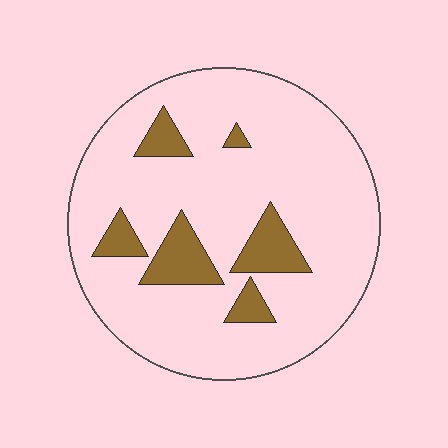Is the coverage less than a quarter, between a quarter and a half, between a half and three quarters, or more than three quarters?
Less than a quarter.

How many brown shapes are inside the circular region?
6.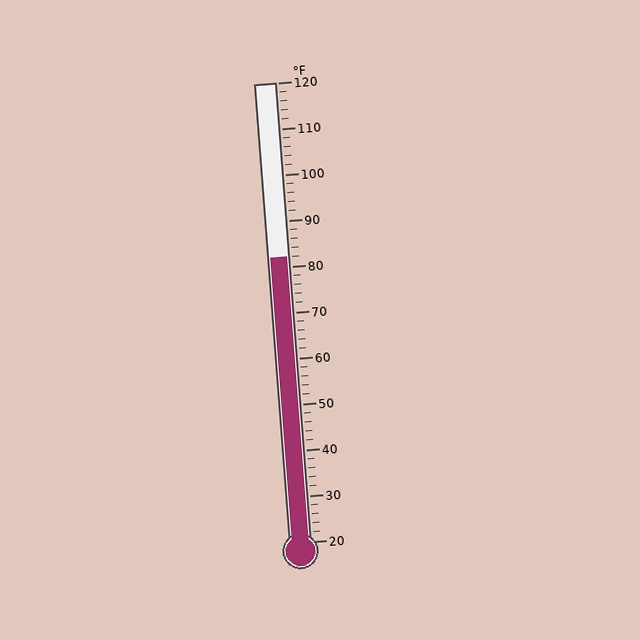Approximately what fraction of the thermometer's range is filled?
The thermometer is filled to approximately 60% of its range.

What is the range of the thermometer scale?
The thermometer scale ranges from 20°F to 120°F.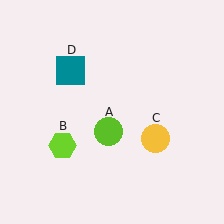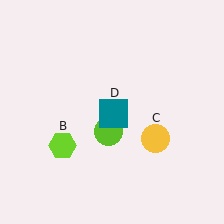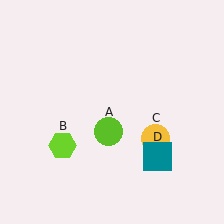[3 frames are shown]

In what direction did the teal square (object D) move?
The teal square (object D) moved down and to the right.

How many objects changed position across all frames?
1 object changed position: teal square (object D).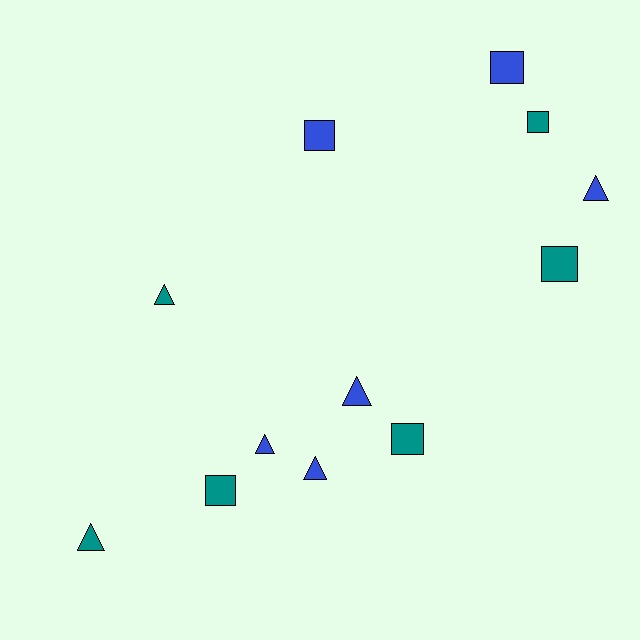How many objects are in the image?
There are 12 objects.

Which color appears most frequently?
Teal, with 6 objects.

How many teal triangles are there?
There are 2 teal triangles.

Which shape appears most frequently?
Triangle, with 6 objects.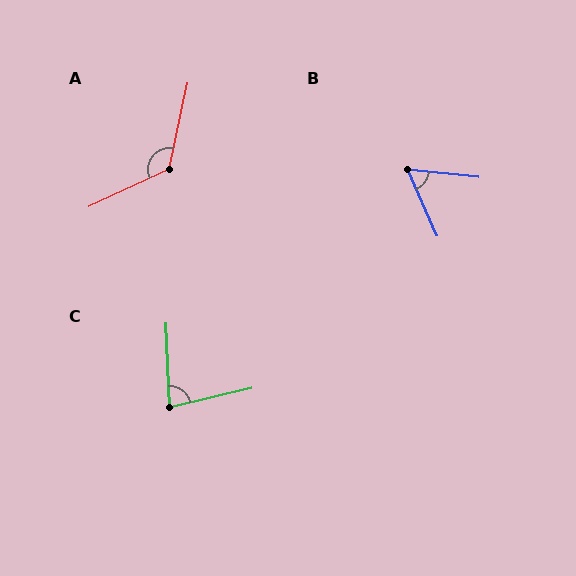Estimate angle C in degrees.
Approximately 79 degrees.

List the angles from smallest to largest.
B (60°), C (79°), A (127°).